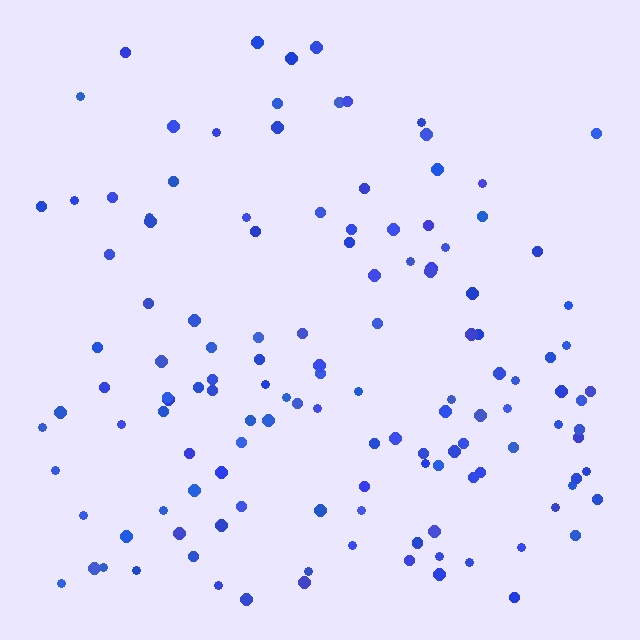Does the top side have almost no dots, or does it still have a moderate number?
Still a moderate number, just noticeably fewer than the bottom.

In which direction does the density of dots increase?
From top to bottom, with the bottom side densest.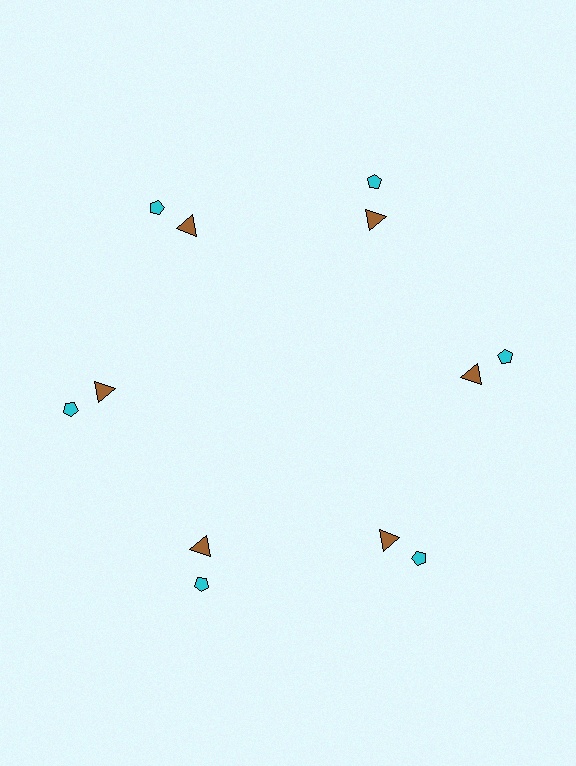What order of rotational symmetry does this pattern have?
This pattern has 6-fold rotational symmetry.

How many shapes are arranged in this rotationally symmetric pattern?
There are 12 shapes, arranged in 6 groups of 2.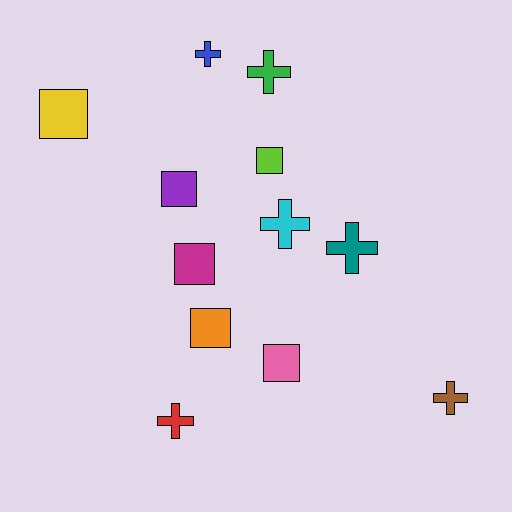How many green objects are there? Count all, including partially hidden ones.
There is 1 green object.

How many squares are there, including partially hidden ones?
There are 6 squares.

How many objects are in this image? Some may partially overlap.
There are 12 objects.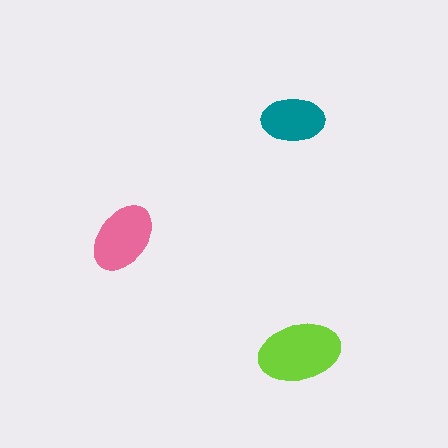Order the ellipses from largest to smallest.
the lime one, the pink one, the teal one.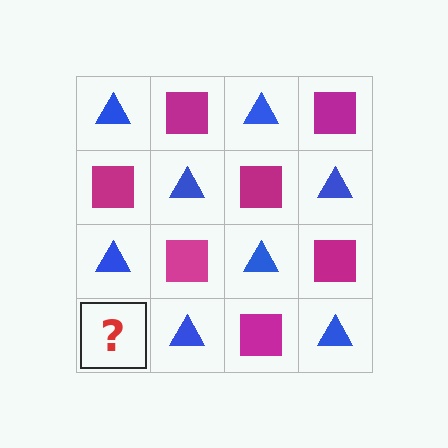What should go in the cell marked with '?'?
The missing cell should contain a magenta square.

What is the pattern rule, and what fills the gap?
The rule is that it alternates blue triangle and magenta square in a checkerboard pattern. The gap should be filled with a magenta square.